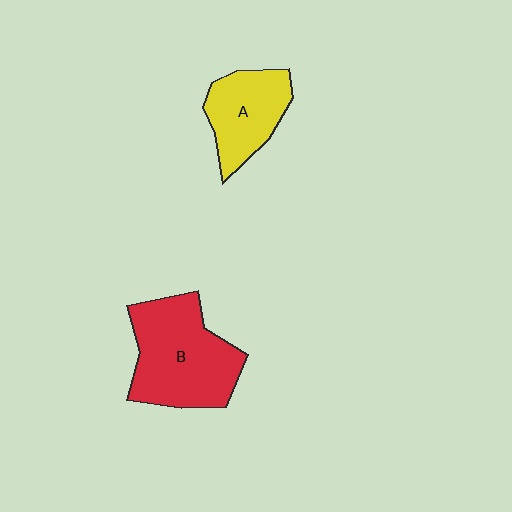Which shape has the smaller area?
Shape A (yellow).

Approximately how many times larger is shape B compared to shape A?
Approximately 1.6 times.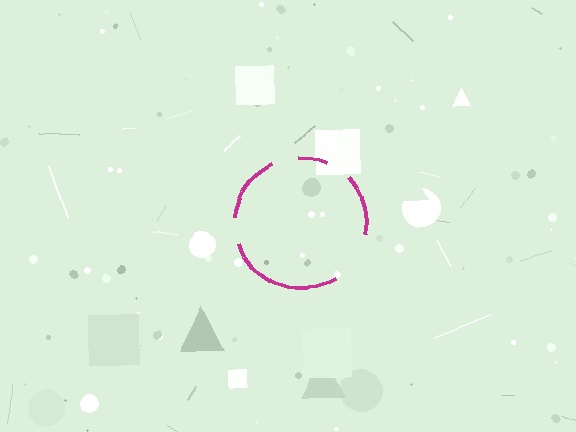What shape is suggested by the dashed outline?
The dashed outline suggests a circle.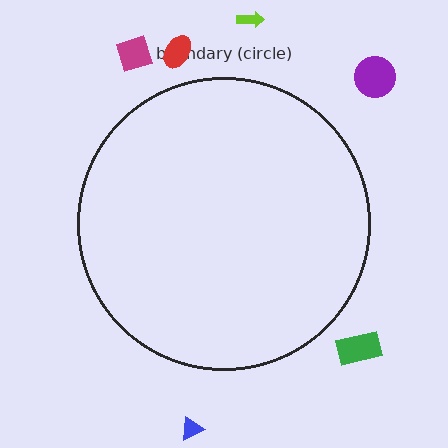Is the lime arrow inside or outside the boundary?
Outside.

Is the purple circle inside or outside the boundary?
Outside.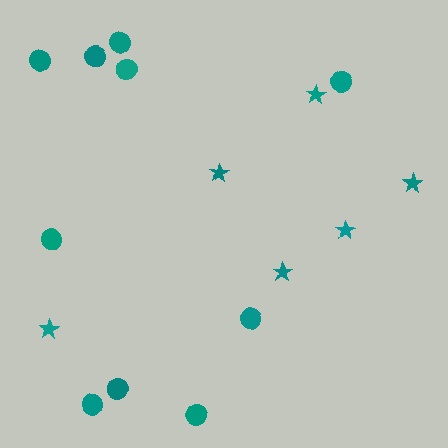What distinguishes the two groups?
There are 2 groups: one group of stars (6) and one group of circles (10).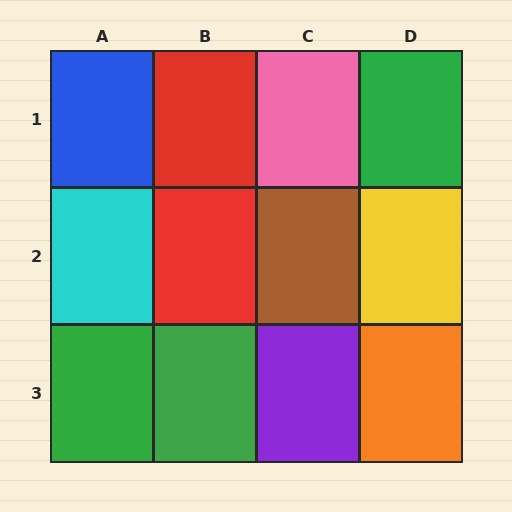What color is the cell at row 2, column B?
Red.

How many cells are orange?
1 cell is orange.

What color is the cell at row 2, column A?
Cyan.